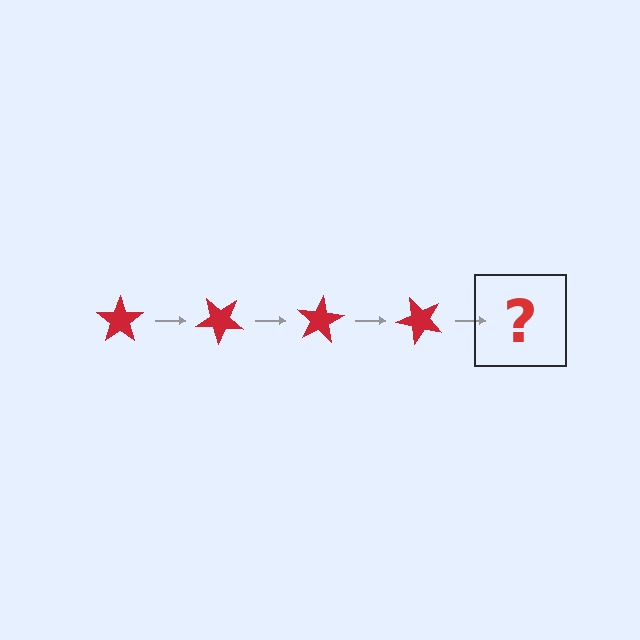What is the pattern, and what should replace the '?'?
The pattern is that the star rotates 40 degrees each step. The '?' should be a red star rotated 160 degrees.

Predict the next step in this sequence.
The next step is a red star rotated 160 degrees.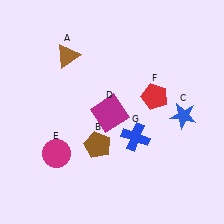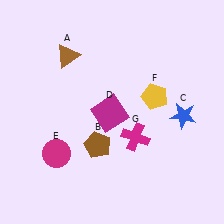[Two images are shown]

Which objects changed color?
F changed from red to yellow. G changed from blue to magenta.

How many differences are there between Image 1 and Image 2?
There are 2 differences between the two images.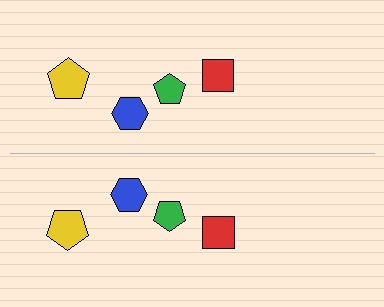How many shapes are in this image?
There are 8 shapes in this image.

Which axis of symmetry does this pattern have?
The pattern has a horizontal axis of symmetry running through the center of the image.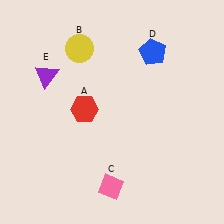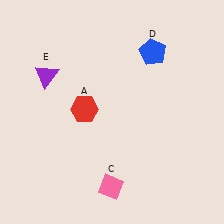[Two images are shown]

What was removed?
The yellow circle (B) was removed in Image 2.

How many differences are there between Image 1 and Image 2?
There is 1 difference between the two images.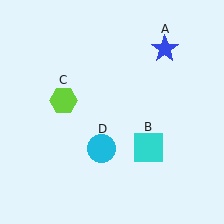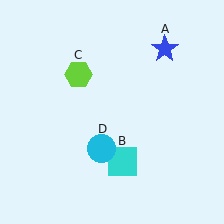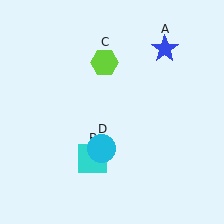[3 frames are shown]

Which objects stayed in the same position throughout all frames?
Blue star (object A) and cyan circle (object D) remained stationary.